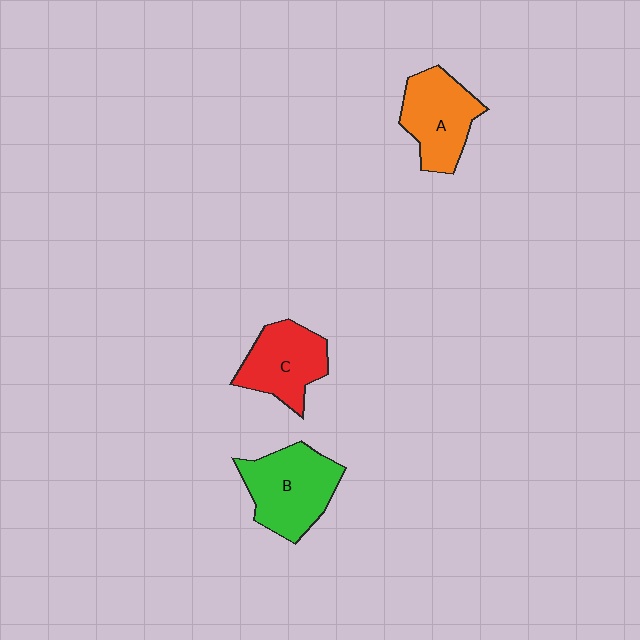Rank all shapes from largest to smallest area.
From largest to smallest: B (green), A (orange), C (red).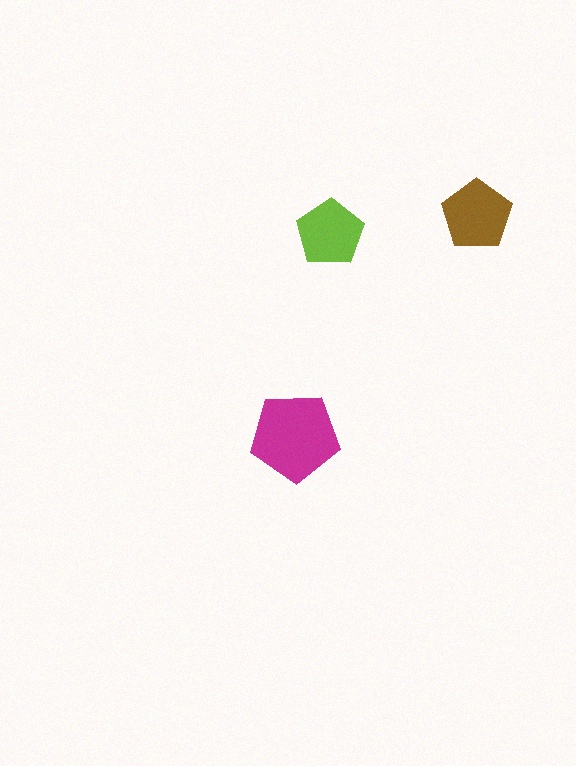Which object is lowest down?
The magenta pentagon is bottommost.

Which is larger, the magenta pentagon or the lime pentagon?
The magenta one.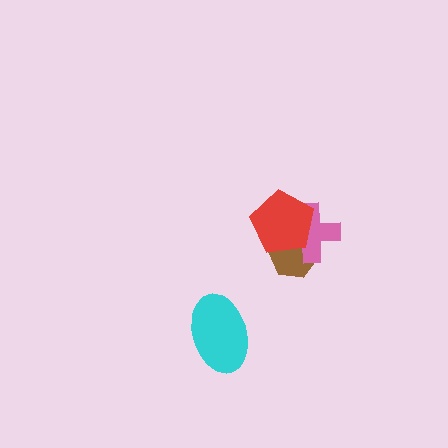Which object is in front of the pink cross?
The red pentagon is in front of the pink cross.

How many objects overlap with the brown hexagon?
2 objects overlap with the brown hexagon.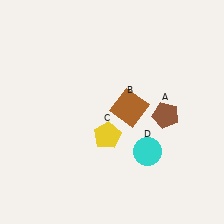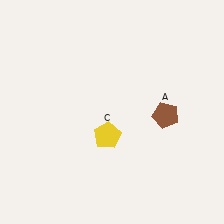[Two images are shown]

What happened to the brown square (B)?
The brown square (B) was removed in Image 2. It was in the top-right area of Image 1.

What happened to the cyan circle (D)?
The cyan circle (D) was removed in Image 2. It was in the bottom-right area of Image 1.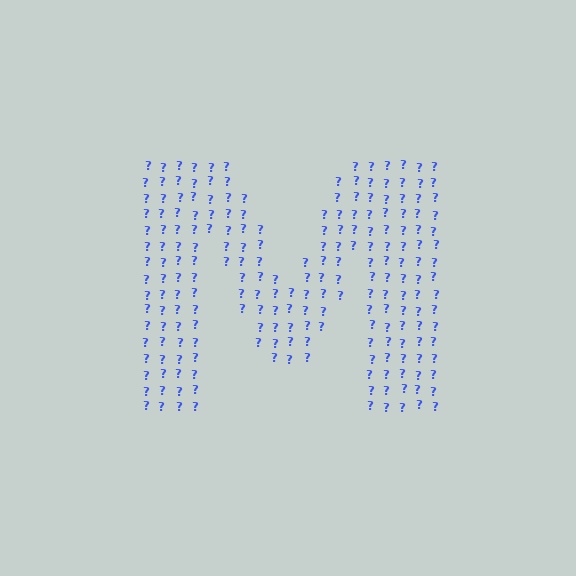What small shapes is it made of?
It is made of small question marks.